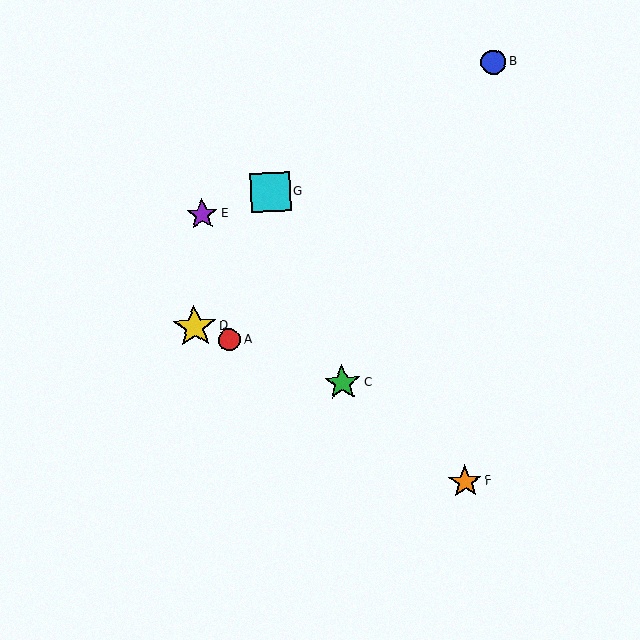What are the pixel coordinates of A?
Object A is at (229, 340).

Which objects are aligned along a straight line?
Objects A, C, D are aligned along a straight line.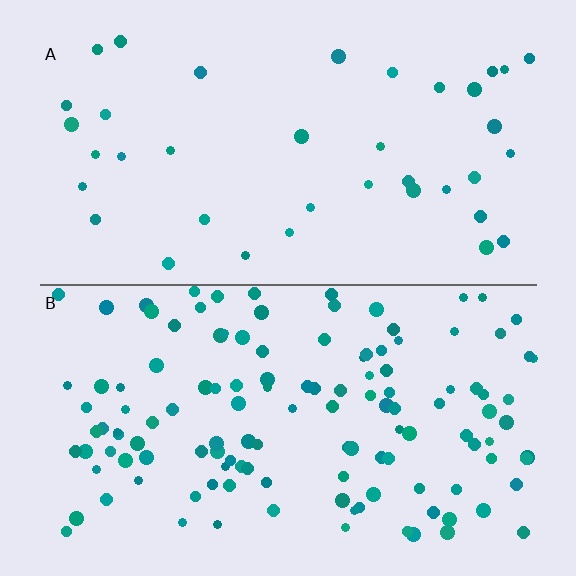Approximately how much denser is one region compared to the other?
Approximately 3.3× — region B over region A.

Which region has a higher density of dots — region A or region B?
B (the bottom).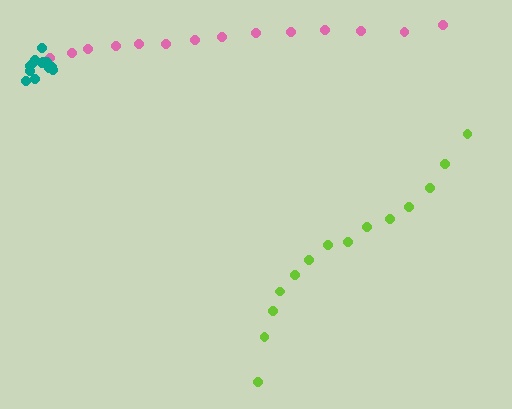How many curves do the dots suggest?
There are 3 distinct paths.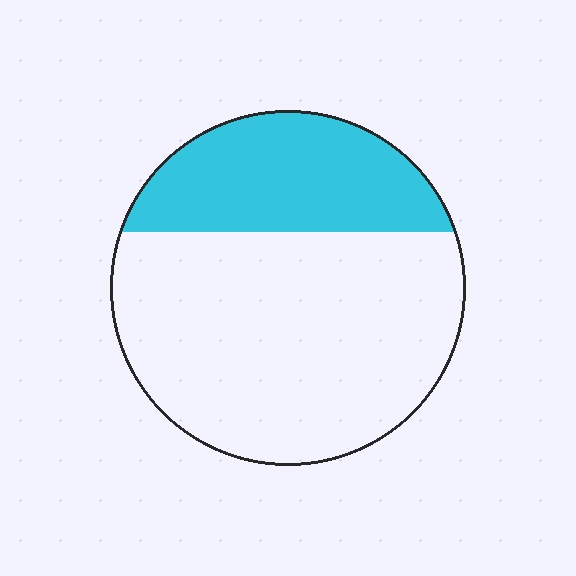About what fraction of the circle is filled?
About one third (1/3).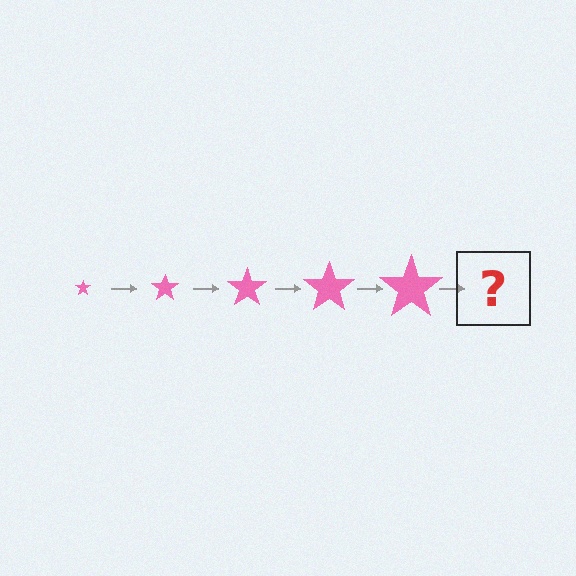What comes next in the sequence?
The next element should be a pink star, larger than the previous one.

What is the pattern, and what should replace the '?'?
The pattern is that the star gets progressively larger each step. The '?' should be a pink star, larger than the previous one.